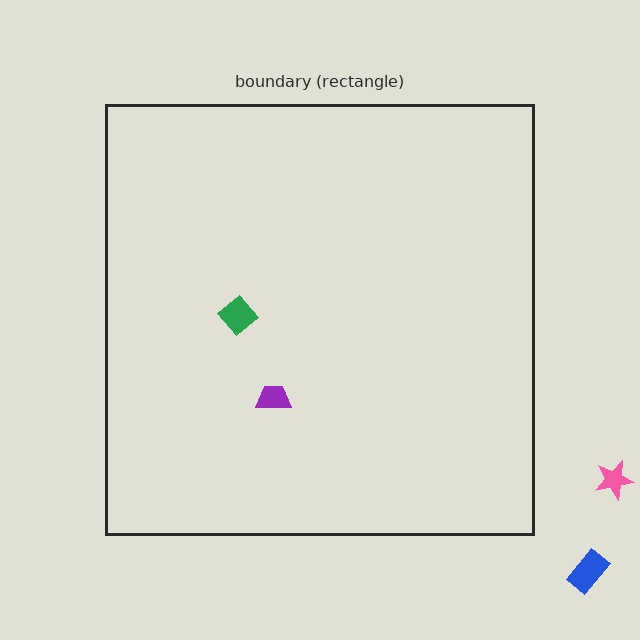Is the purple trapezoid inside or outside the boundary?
Inside.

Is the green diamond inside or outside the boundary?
Inside.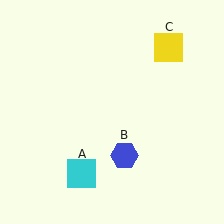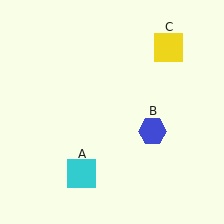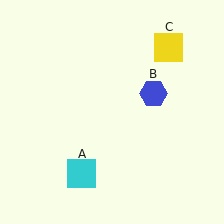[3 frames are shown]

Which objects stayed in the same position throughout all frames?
Cyan square (object A) and yellow square (object C) remained stationary.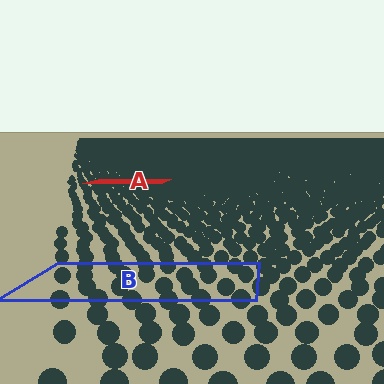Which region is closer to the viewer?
Region B is closer. The texture elements there are larger and more spread out.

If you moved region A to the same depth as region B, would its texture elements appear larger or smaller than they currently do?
They would appear larger. At a closer depth, the same texture elements are projected at a bigger on-screen size.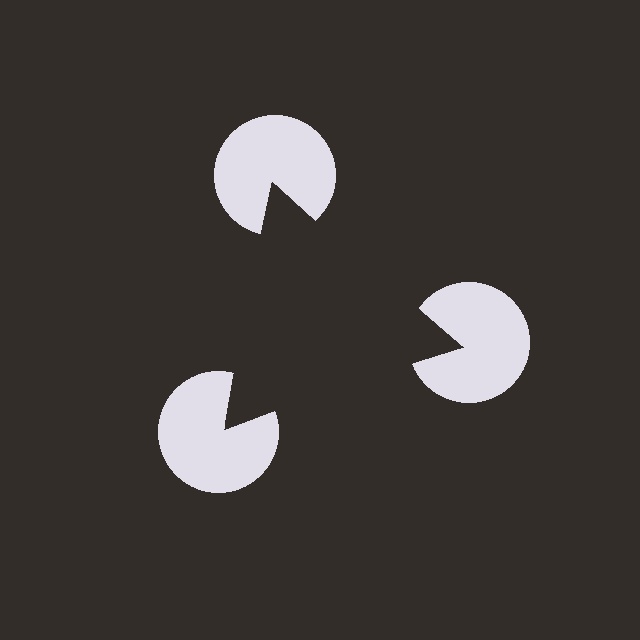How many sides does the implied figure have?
3 sides.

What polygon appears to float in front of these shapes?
An illusory triangle — its edges are inferred from the aligned wedge cuts in the pac-man discs, not physically drawn.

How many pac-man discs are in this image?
There are 3 — one at each vertex of the illusory triangle.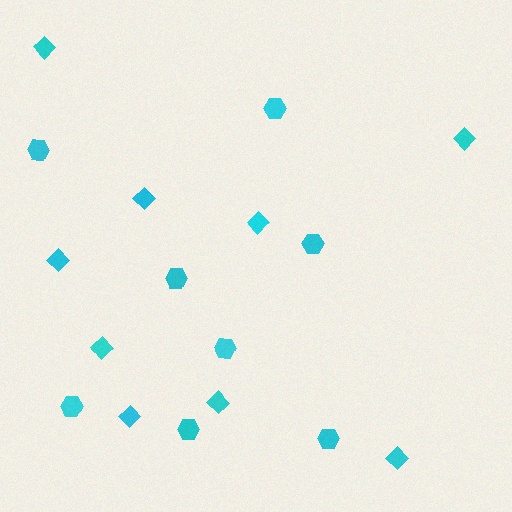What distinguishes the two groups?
There are 2 groups: one group of hexagons (8) and one group of diamonds (9).